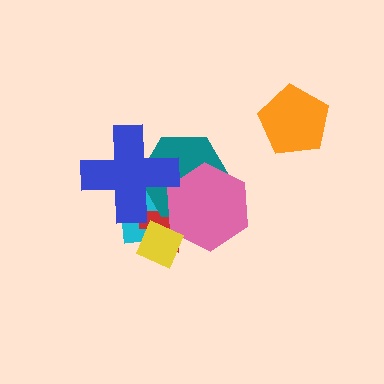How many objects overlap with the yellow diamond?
3 objects overlap with the yellow diamond.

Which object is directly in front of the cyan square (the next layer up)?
The red cross is directly in front of the cyan square.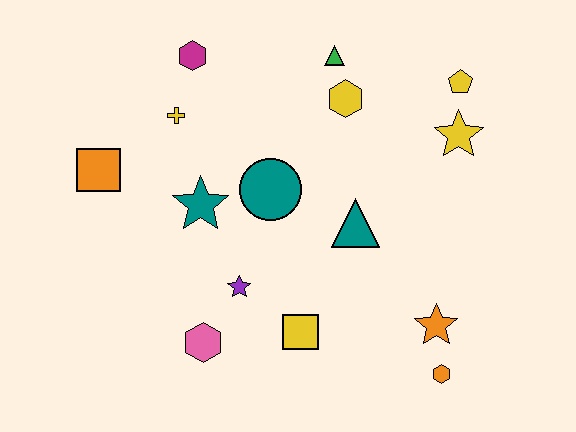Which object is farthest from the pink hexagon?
The yellow pentagon is farthest from the pink hexagon.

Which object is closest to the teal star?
The teal circle is closest to the teal star.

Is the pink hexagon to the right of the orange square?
Yes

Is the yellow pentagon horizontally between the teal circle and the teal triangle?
No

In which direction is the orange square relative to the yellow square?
The orange square is to the left of the yellow square.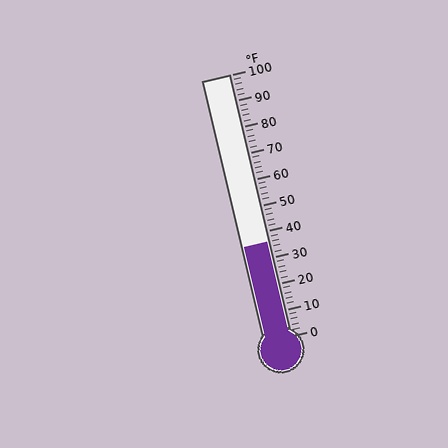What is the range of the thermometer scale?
The thermometer scale ranges from 0°F to 100°F.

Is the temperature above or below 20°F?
The temperature is above 20°F.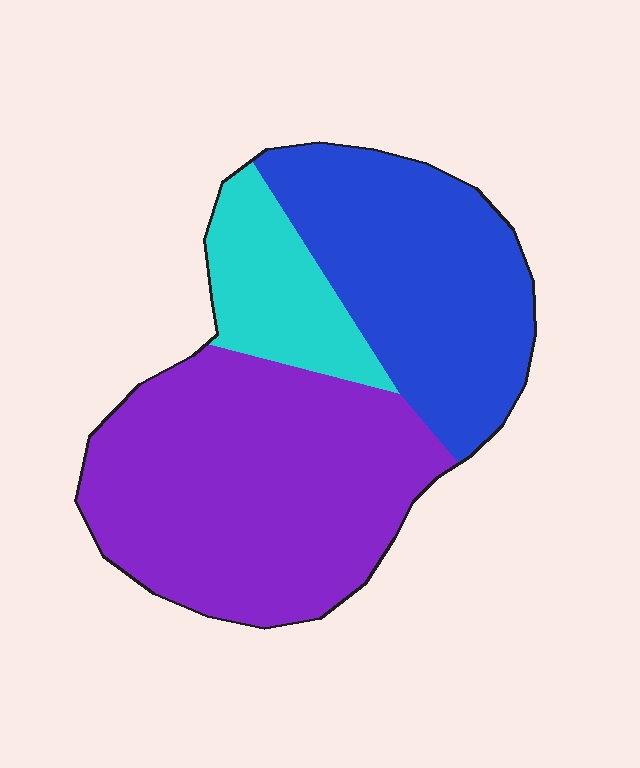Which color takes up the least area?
Cyan, at roughly 15%.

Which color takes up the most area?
Purple, at roughly 50%.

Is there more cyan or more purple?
Purple.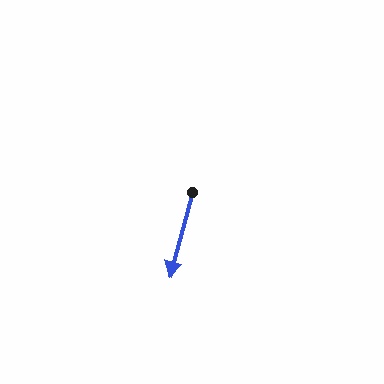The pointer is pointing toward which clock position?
Roughly 7 o'clock.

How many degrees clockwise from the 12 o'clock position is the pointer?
Approximately 195 degrees.